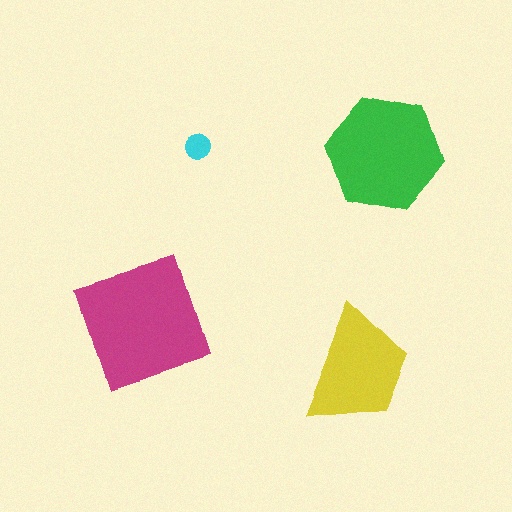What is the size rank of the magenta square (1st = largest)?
1st.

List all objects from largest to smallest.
The magenta square, the green hexagon, the yellow trapezoid, the cyan circle.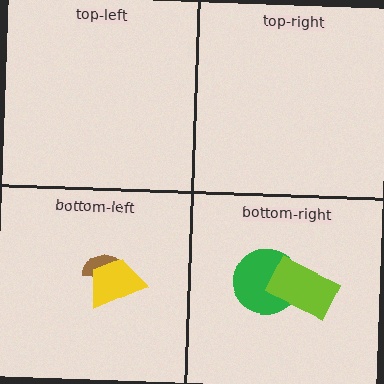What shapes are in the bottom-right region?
The green circle, the lime rectangle.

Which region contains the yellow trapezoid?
The bottom-left region.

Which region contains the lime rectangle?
The bottom-right region.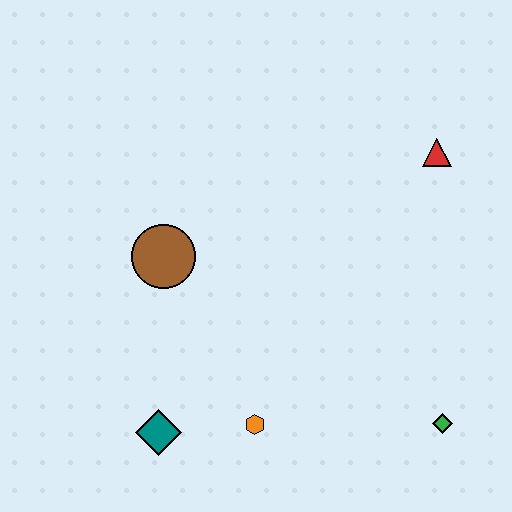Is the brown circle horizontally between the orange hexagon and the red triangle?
No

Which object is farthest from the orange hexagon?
The red triangle is farthest from the orange hexagon.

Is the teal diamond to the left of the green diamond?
Yes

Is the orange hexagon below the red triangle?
Yes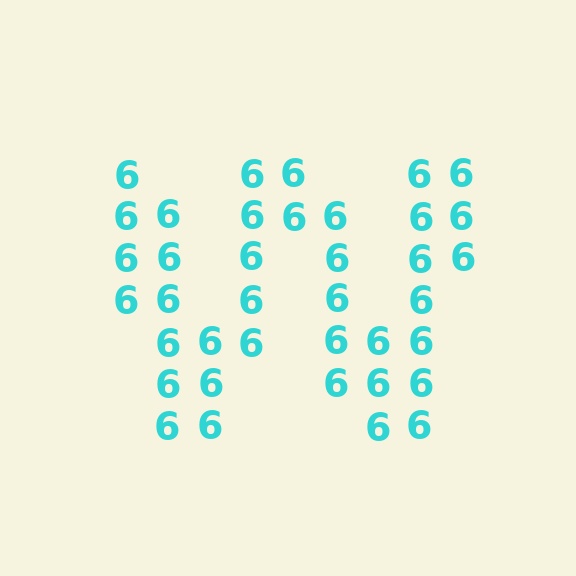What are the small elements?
The small elements are digit 6's.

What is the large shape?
The large shape is the letter W.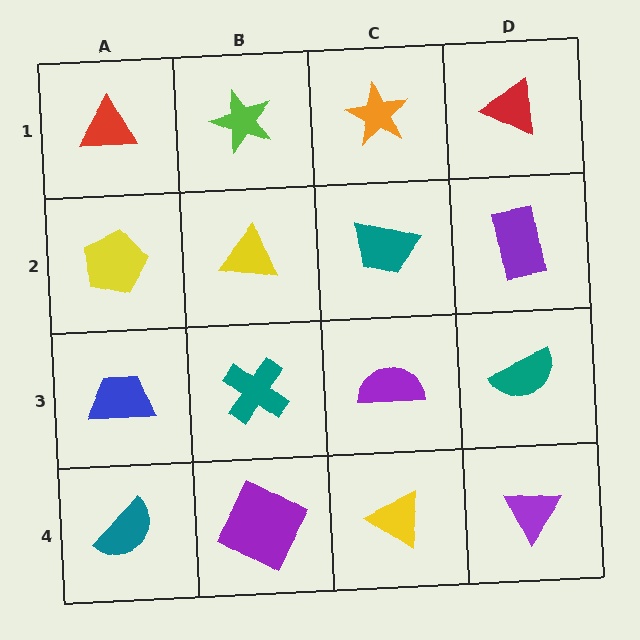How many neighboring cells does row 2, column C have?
4.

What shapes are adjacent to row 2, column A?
A red triangle (row 1, column A), a blue trapezoid (row 3, column A), a yellow triangle (row 2, column B).